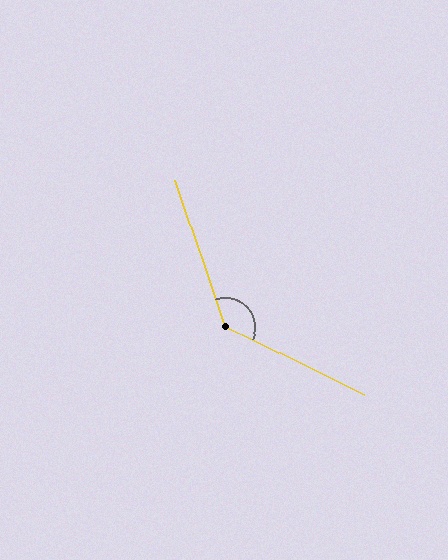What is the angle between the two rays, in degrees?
Approximately 135 degrees.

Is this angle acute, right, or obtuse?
It is obtuse.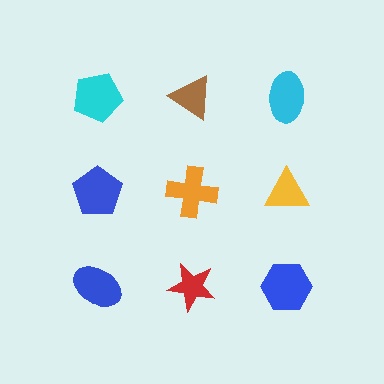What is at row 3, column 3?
A blue hexagon.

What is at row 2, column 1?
A blue pentagon.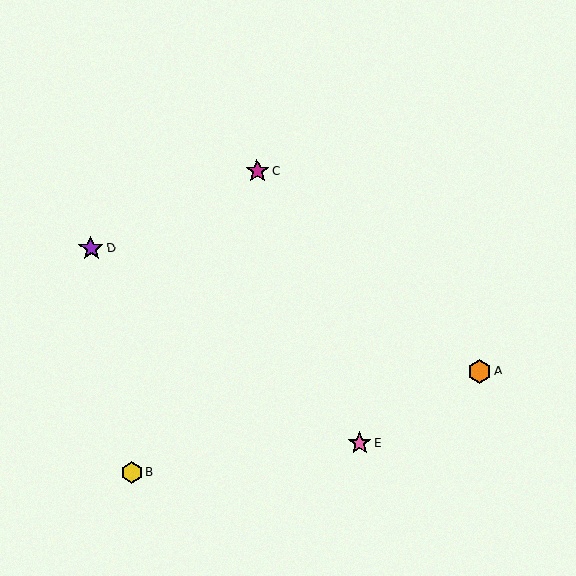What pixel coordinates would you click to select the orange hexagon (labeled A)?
Click at (480, 371) to select the orange hexagon A.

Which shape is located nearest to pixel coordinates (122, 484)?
The yellow hexagon (labeled B) at (132, 472) is nearest to that location.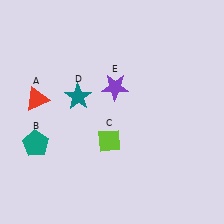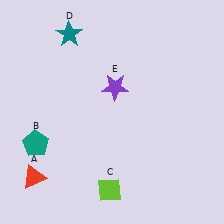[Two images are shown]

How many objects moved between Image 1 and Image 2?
3 objects moved between the two images.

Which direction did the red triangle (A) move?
The red triangle (A) moved down.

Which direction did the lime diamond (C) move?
The lime diamond (C) moved down.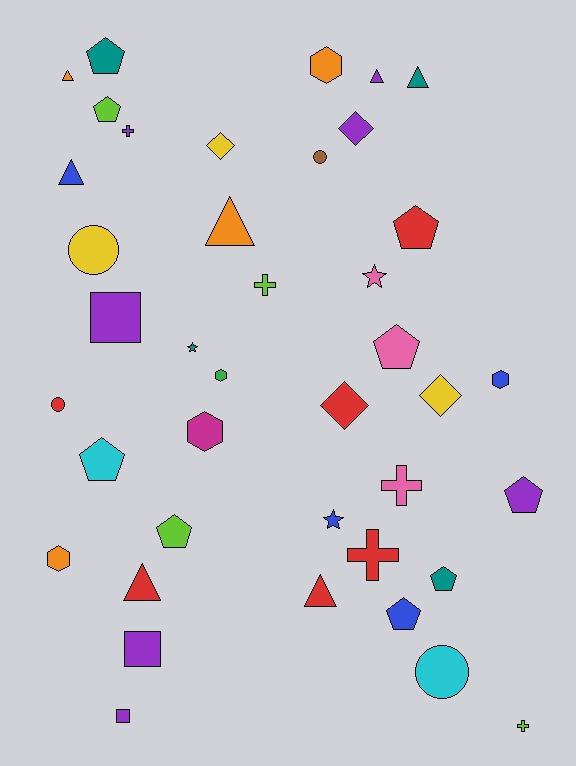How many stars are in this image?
There are 3 stars.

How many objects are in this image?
There are 40 objects.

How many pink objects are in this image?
There are 3 pink objects.